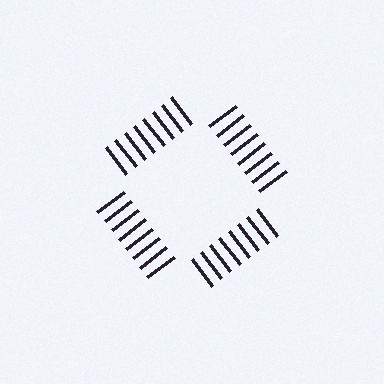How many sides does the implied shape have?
4 sides — the line-ends trace a square.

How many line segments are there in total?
32 — 8 along each of the 4 edges.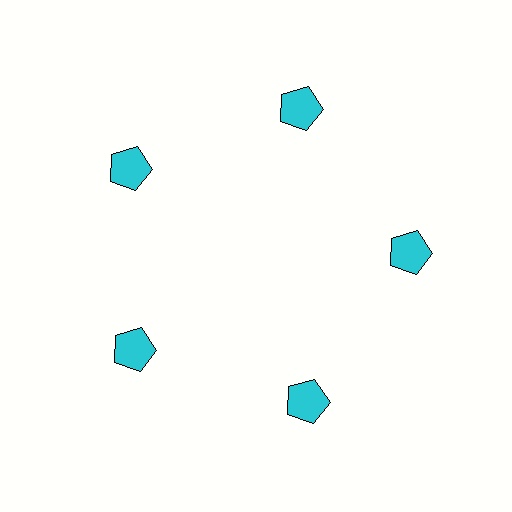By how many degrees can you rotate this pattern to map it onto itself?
The pattern maps onto itself every 72 degrees of rotation.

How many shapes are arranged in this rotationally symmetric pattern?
There are 5 shapes, arranged in 5 groups of 1.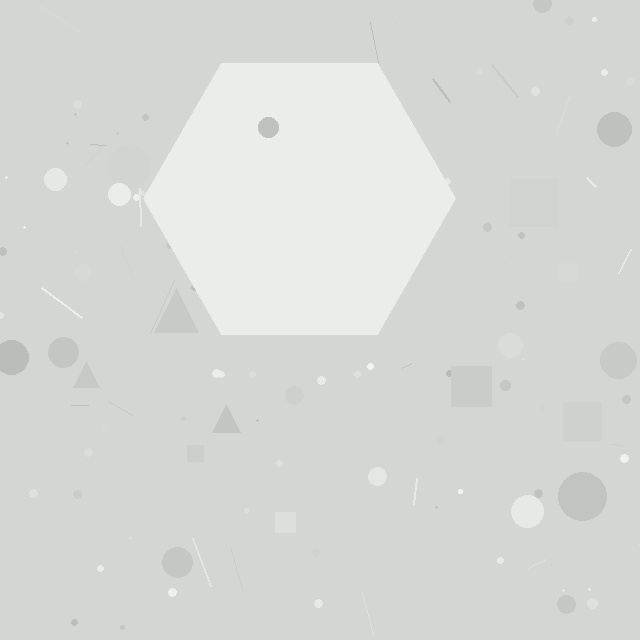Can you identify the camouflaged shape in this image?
The camouflaged shape is a hexagon.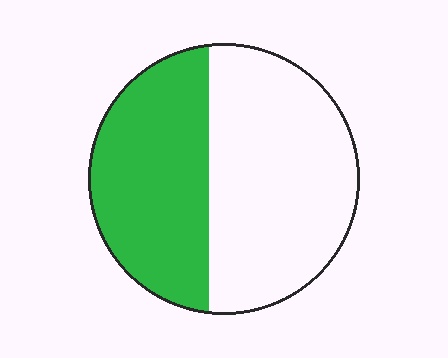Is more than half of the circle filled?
No.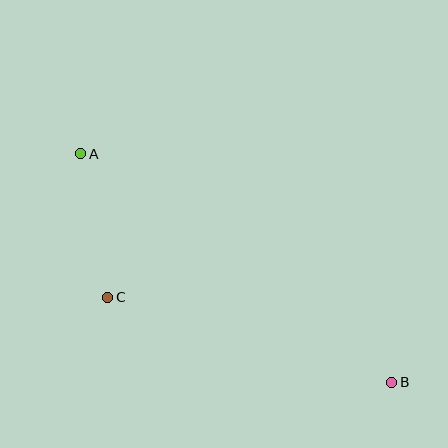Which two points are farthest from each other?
Points A and B are farthest from each other.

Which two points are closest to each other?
Points A and C are closest to each other.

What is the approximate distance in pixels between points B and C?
The distance between B and C is approximately 297 pixels.